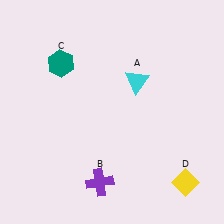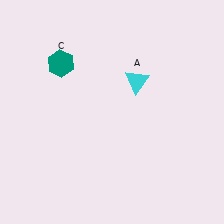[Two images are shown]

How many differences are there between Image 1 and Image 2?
There are 2 differences between the two images.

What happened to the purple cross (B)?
The purple cross (B) was removed in Image 2. It was in the bottom-left area of Image 1.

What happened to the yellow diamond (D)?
The yellow diamond (D) was removed in Image 2. It was in the bottom-right area of Image 1.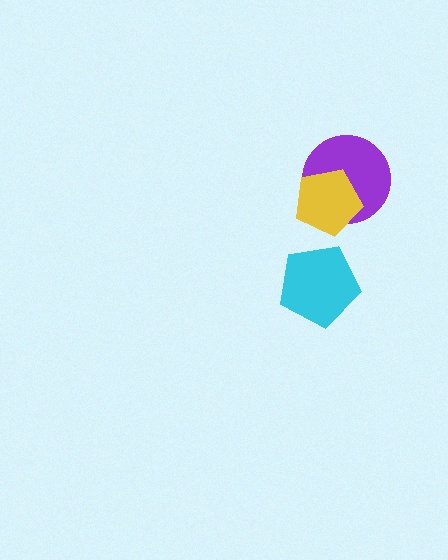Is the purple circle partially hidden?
Yes, it is partially covered by another shape.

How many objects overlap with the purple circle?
1 object overlaps with the purple circle.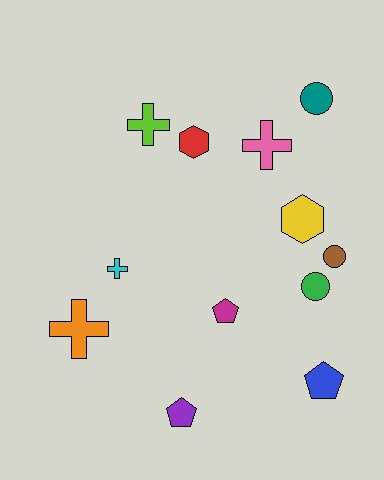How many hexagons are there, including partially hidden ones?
There are 2 hexagons.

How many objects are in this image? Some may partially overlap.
There are 12 objects.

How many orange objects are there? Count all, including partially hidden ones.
There is 1 orange object.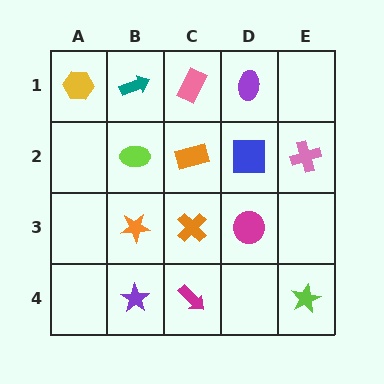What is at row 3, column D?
A magenta circle.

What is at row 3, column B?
An orange star.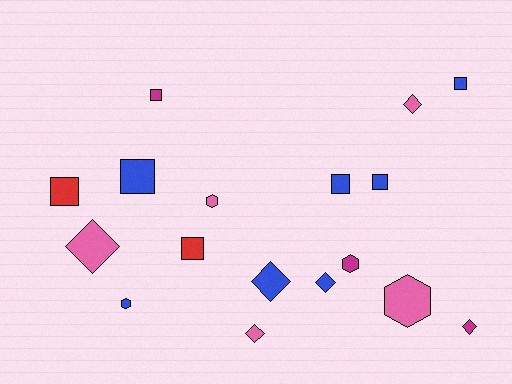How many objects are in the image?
There are 17 objects.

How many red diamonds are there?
There are no red diamonds.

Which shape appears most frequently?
Square, with 7 objects.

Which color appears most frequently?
Blue, with 7 objects.